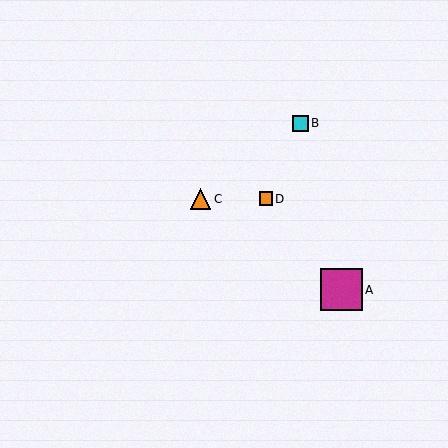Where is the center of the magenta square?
The center of the magenta square is at (341, 290).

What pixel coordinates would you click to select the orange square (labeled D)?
Click at (266, 199) to select the orange square D.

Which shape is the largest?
The magenta square (labeled A) is the largest.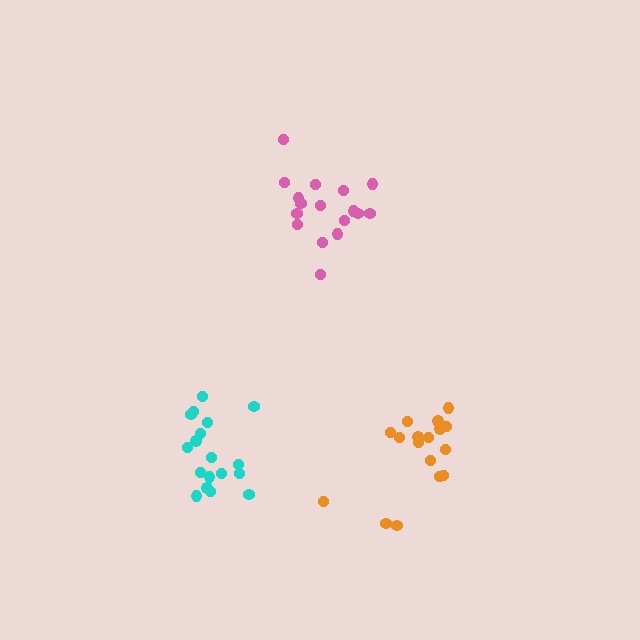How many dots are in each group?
Group 1: 17 dots, Group 2: 18 dots, Group 3: 17 dots (52 total).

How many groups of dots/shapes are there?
There are 3 groups.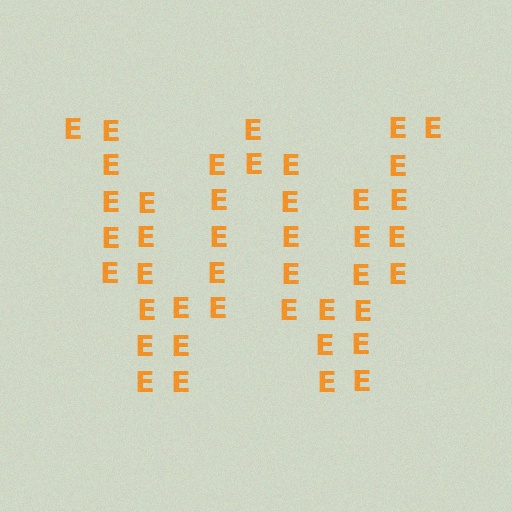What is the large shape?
The large shape is the letter W.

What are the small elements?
The small elements are letter E's.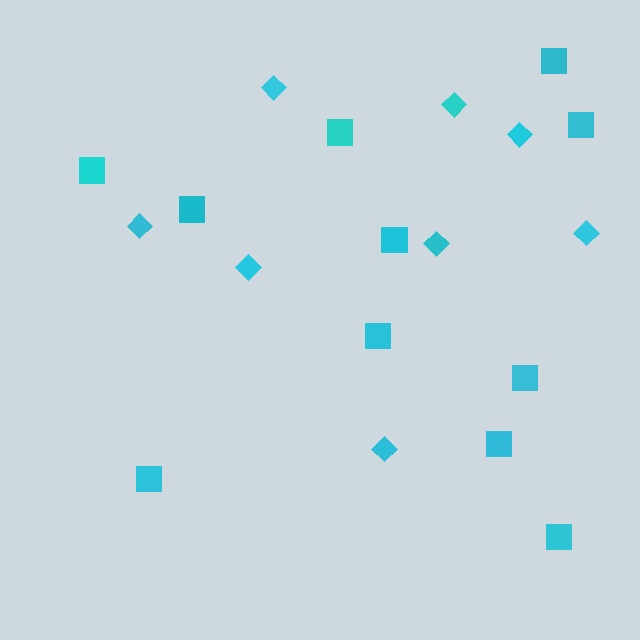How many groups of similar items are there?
There are 2 groups: one group of diamonds (8) and one group of squares (11).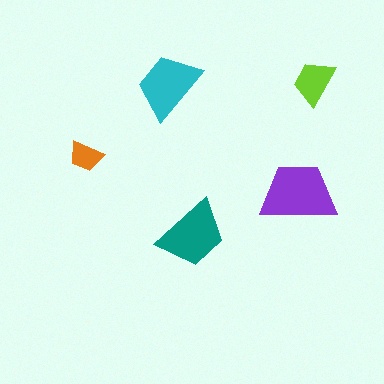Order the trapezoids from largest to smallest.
the purple one, the teal one, the cyan one, the lime one, the orange one.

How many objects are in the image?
There are 5 objects in the image.